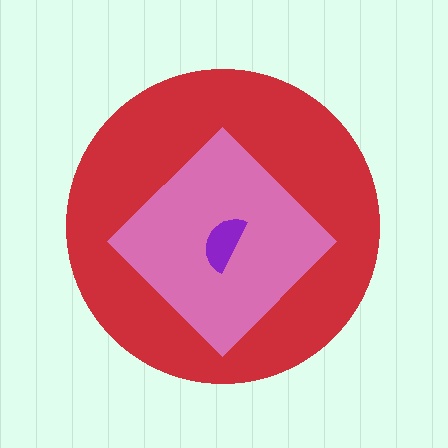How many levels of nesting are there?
3.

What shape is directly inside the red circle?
The pink diamond.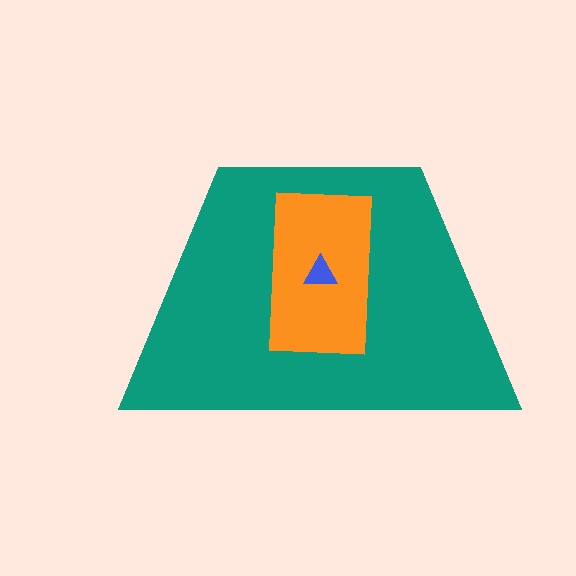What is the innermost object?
The blue triangle.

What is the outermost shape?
The teal trapezoid.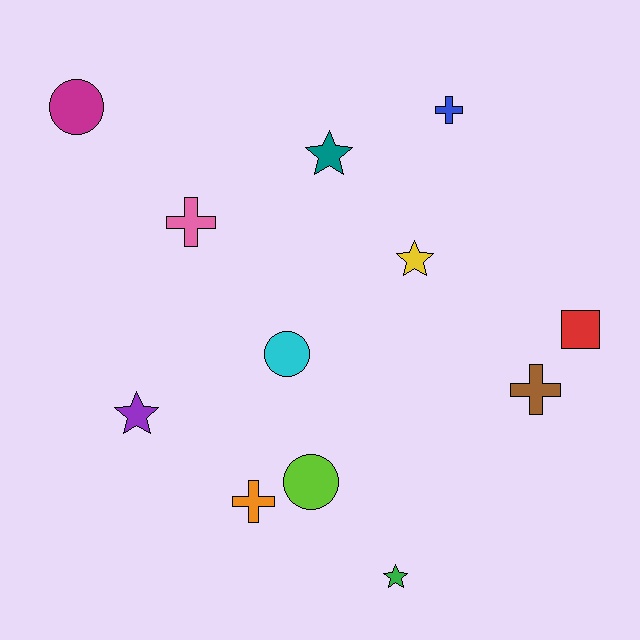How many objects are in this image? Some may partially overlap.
There are 12 objects.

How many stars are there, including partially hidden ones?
There are 4 stars.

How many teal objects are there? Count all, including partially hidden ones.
There is 1 teal object.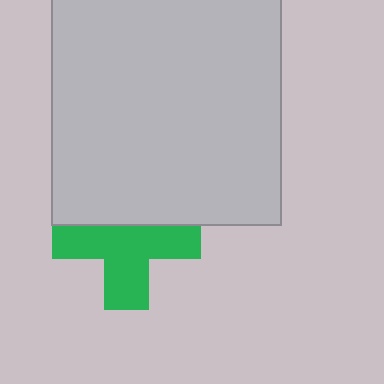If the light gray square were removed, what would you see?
You would see the complete green cross.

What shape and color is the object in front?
The object in front is a light gray square.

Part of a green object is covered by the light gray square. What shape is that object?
It is a cross.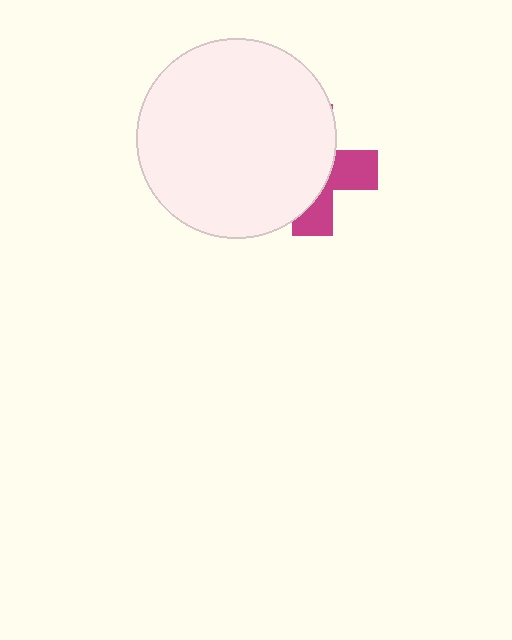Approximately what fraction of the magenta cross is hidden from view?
Roughly 65% of the magenta cross is hidden behind the white circle.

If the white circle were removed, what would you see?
You would see the complete magenta cross.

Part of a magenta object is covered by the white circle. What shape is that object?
It is a cross.